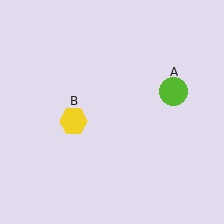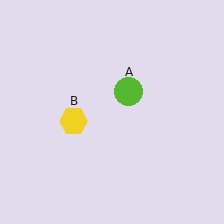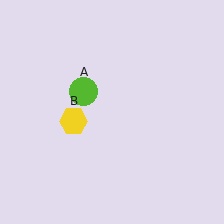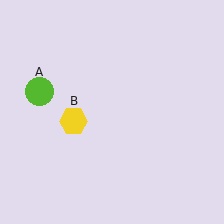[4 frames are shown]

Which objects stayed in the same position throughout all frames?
Yellow hexagon (object B) remained stationary.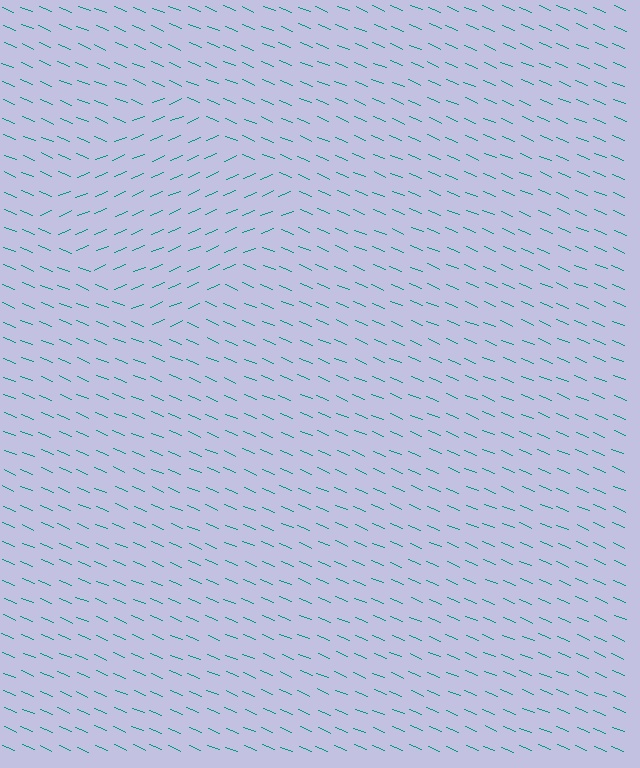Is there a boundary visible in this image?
Yes, there is a texture boundary formed by a change in line orientation.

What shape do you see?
I see a diamond.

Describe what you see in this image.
The image is filled with small teal line segments. A diamond region in the image has lines oriented differently from the surrounding lines, creating a visible texture boundary.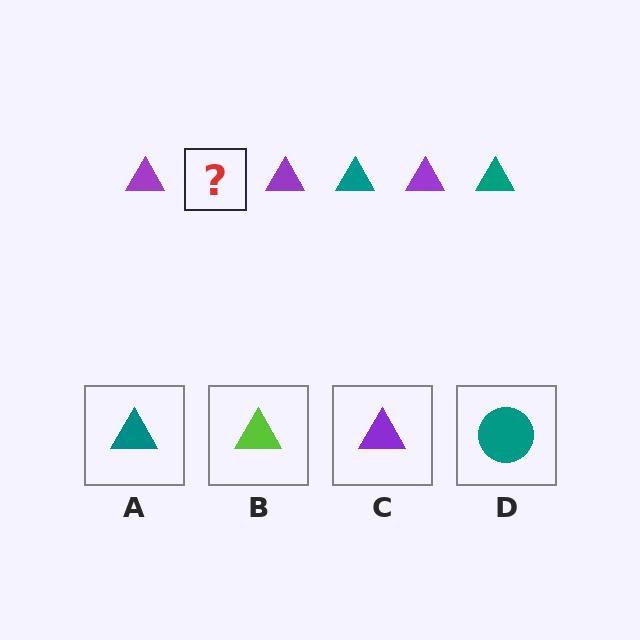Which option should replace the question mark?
Option A.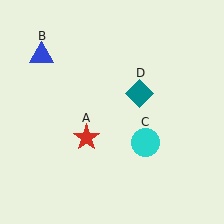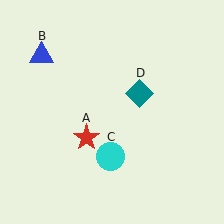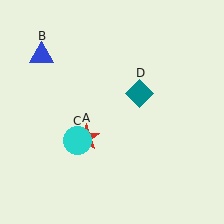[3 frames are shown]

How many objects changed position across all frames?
1 object changed position: cyan circle (object C).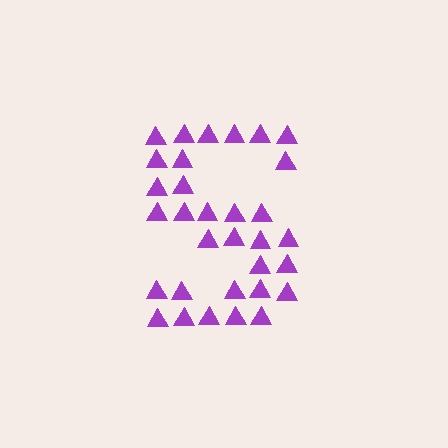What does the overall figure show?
The overall figure shows the letter S.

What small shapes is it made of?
It is made of small triangles.